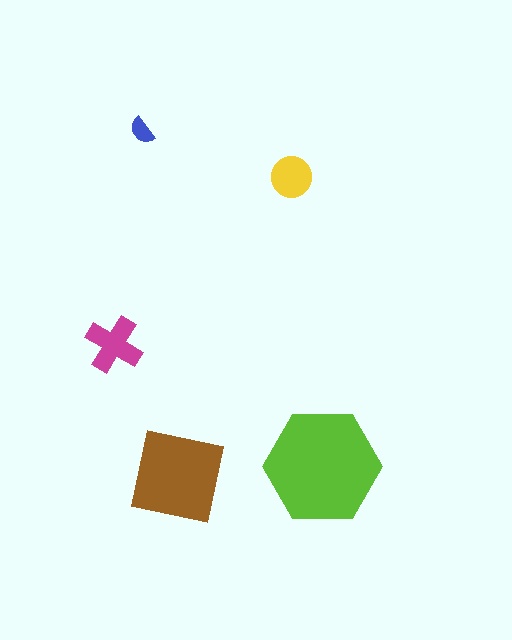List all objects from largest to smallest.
The lime hexagon, the brown square, the magenta cross, the yellow circle, the blue semicircle.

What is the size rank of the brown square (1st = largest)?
2nd.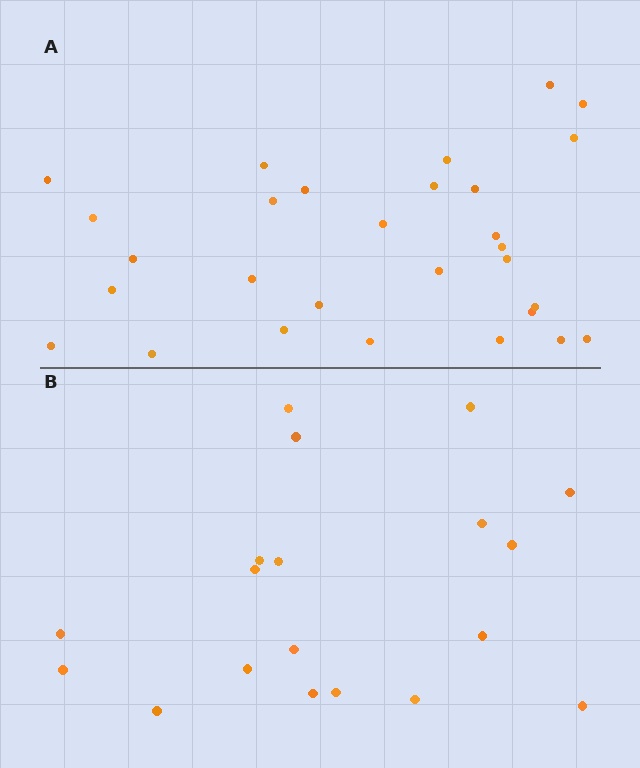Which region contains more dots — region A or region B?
Region A (the top region) has more dots.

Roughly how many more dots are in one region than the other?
Region A has roughly 10 or so more dots than region B.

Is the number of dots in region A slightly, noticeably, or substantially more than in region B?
Region A has substantially more. The ratio is roughly 1.5 to 1.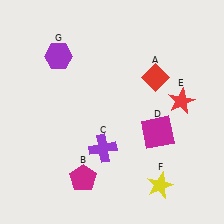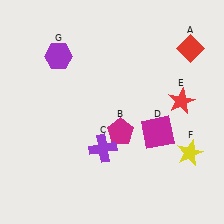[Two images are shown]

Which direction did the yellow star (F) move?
The yellow star (F) moved up.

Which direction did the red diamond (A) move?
The red diamond (A) moved right.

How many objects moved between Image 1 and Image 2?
3 objects moved between the two images.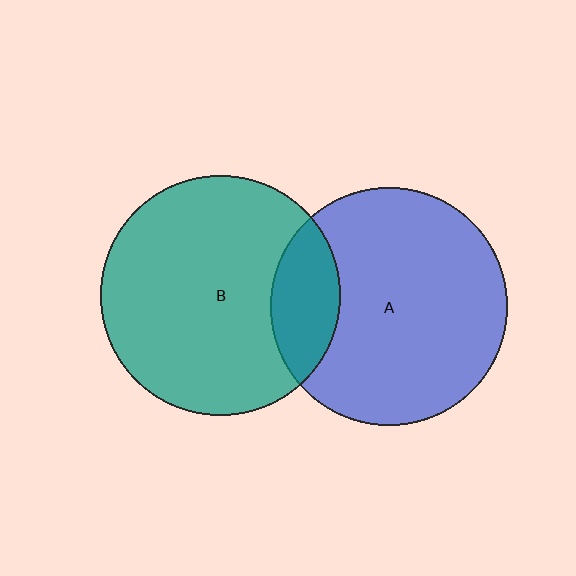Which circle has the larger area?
Circle B (teal).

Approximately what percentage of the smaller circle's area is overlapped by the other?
Approximately 20%.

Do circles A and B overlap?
Yes.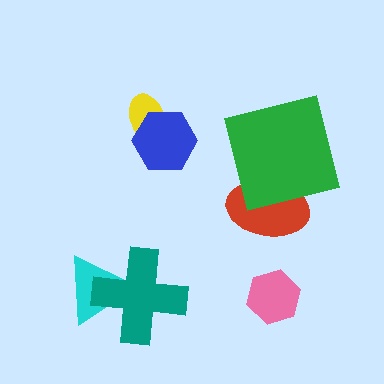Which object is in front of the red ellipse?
The green square is in front of the red ellipse.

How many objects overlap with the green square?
1 object overlaps with the green square.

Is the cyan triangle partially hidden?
Yes, it is partially covered by another shape.